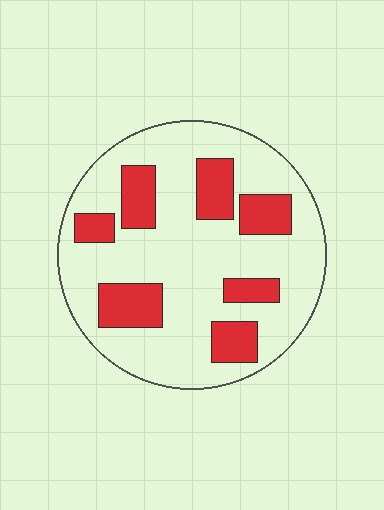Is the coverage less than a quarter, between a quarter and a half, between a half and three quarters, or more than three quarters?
Between a quarter and a half.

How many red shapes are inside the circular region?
7.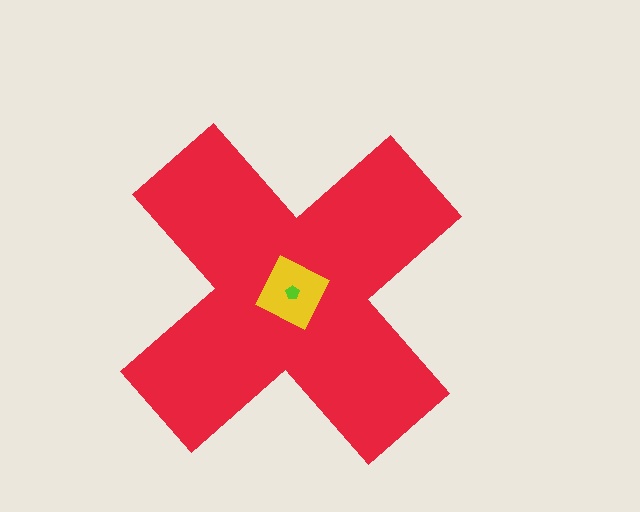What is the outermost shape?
The red cross.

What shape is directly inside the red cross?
The yellow square.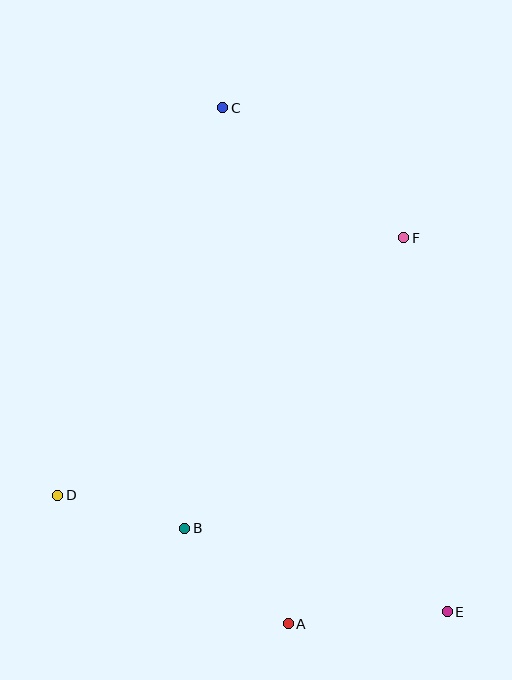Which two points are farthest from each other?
Points C and E are farthest from each other.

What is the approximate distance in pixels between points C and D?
The distance between C and D is approximately 421 pixels.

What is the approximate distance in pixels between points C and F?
The distance between C and F is approximately 223 pixels.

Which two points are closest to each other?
Points B and D are closest to each other.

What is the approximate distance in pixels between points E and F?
The distance between E and F is approximately 376 pixels.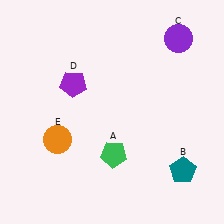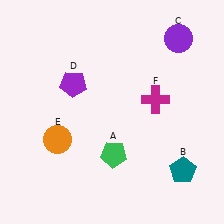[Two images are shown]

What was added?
A magenta cross (F) was added in Image 2.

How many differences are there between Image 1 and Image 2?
There is 1 difference between the two images.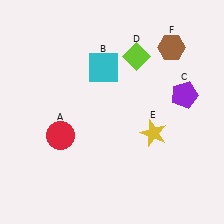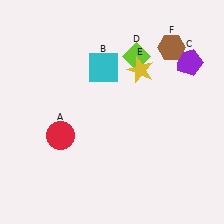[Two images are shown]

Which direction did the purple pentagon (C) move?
The purple pentagon (C) moved up.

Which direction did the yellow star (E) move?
The yellow star (E) moved up.